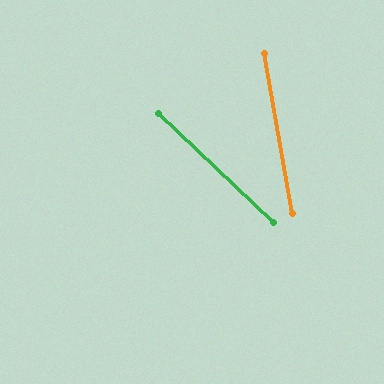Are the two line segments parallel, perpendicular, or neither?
Neither parallel nor perpendicular — they differ by about 37°.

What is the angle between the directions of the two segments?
Approximately 37 degrees.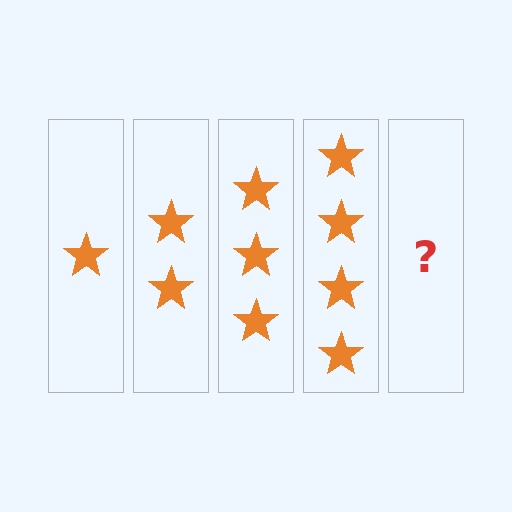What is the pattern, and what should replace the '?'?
The pattern is that each step adds one more star. The '?' should be 5 stars.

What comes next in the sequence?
The next element should be 5 stars.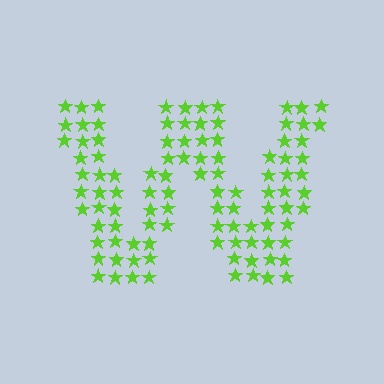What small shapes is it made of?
It is made of small stars.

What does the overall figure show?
The overall figure shows the letter W.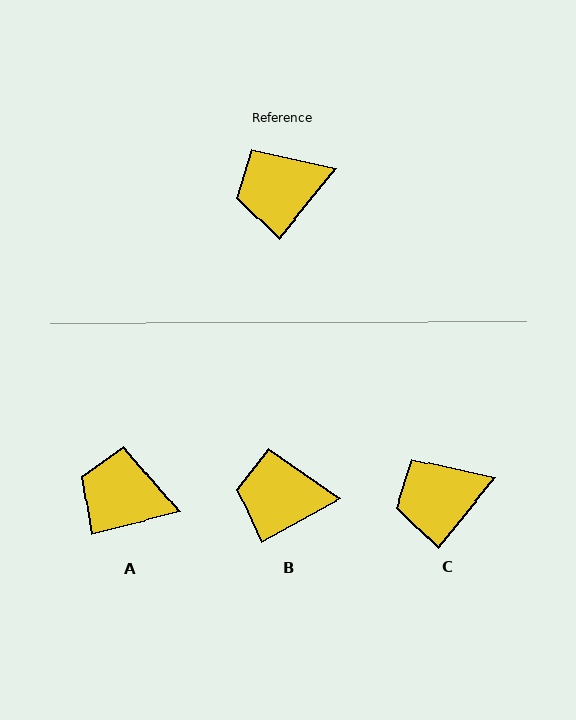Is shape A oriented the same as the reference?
No, it is off by about 37 degrees.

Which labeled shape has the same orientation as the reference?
C.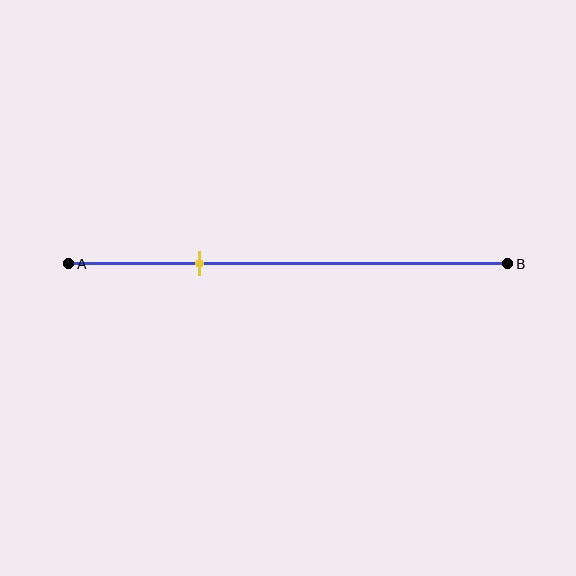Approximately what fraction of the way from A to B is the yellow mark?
The yellow mark is approximately 30% of the way from A to B.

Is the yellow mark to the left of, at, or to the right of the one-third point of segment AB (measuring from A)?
The yellow mark is to the left of the one-third point of segment AB.